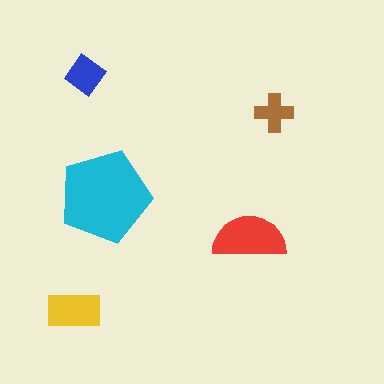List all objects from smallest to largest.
The brown cross, the blue diamond, the yellow rectangle, the red semicircle, the cyan pentagon.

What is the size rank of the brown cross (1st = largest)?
5th.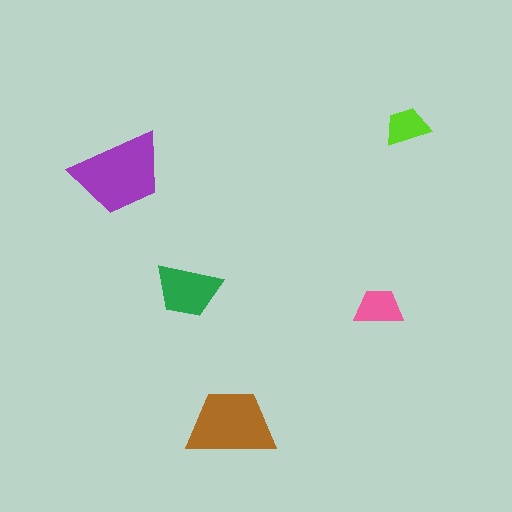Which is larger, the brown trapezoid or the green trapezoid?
The brown one.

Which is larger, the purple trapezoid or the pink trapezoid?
The purple one.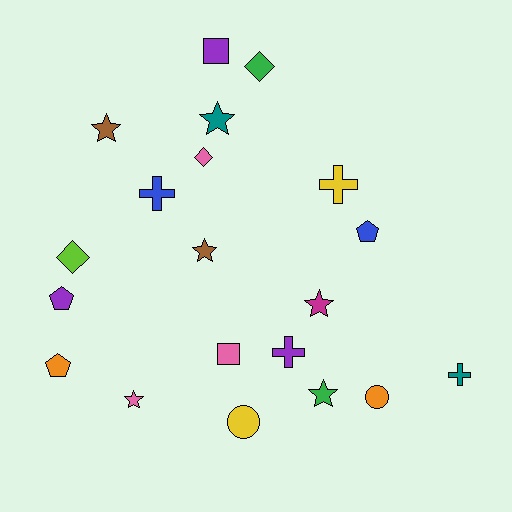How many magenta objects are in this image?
There is 1 magenta object.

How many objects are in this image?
There are 20 objects.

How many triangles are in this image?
There are no triangles.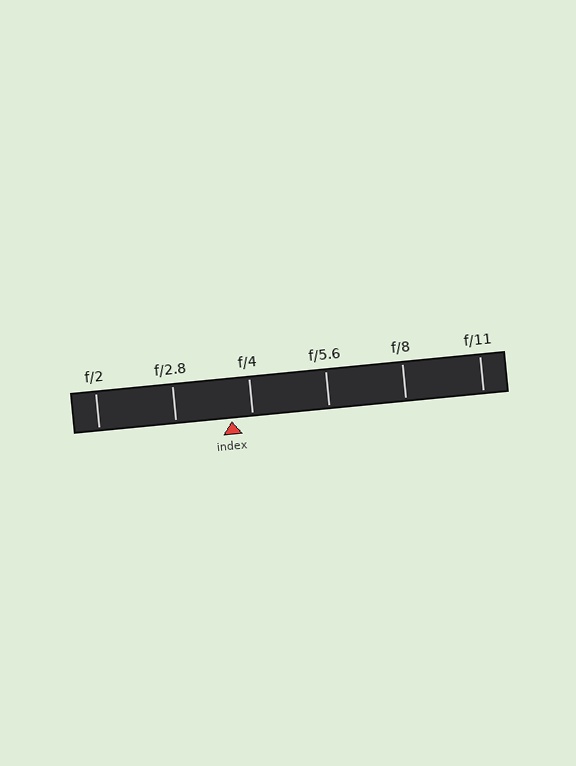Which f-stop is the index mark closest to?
The index mark is closest to f/4.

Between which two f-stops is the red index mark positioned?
The index mark is between f/2.8 and f/4.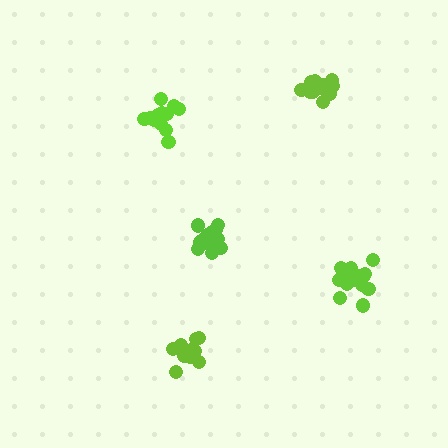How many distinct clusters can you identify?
There are 5 distinct clusters.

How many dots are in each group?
Group 1: 14 dots, Group 2: 12 dots, Group 3: 17 dots, Group 4: 13 dots, Group 5: 14 dots (70 total).